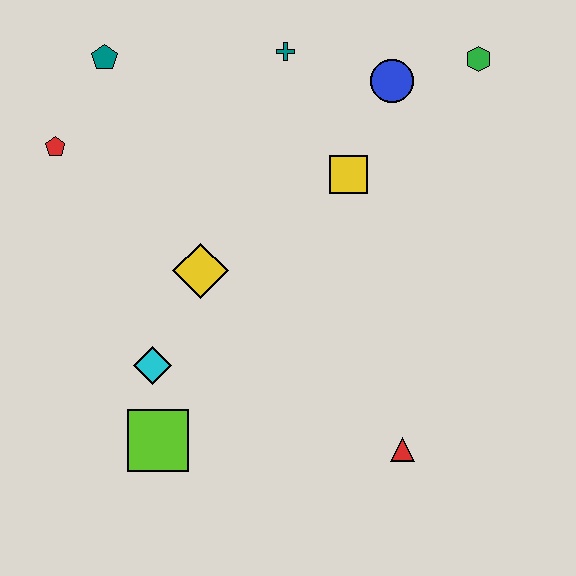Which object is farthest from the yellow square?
The lime square is farthest from the yellow square.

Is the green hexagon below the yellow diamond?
No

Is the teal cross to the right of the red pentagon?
Yes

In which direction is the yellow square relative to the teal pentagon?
The yellow square is to the right of the teal pentagon.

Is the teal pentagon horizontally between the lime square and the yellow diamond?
No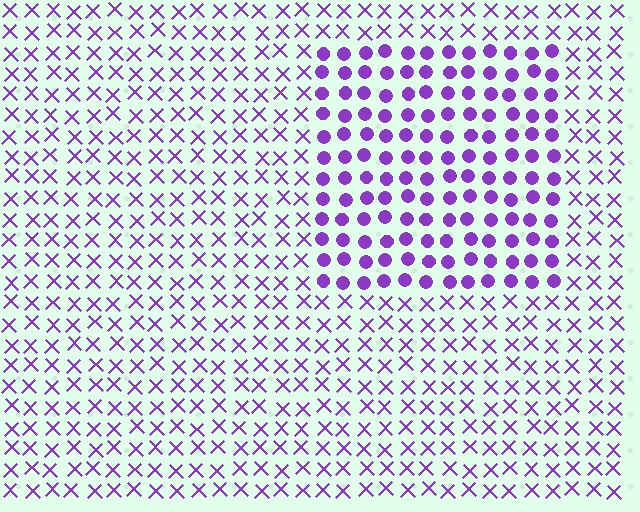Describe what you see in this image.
The image is filled with small purple elements arranged in a uniform grid. A rectangle-shaped region contains circles, while the surrounding area contains X marks. The boundary is defined purely by the change in element shape.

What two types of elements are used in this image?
The image uses circles inside the rectangle region and X marks outside it.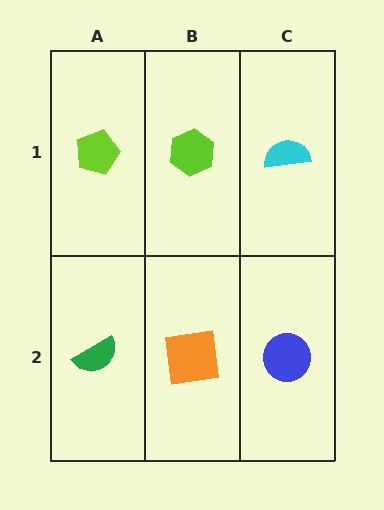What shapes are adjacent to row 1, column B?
An orange square (row 2, column B), a lime pentagon (row 1, column A), a cyan semicircle (row 1, column C).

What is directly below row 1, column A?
A green semicircle.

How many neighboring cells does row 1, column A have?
2.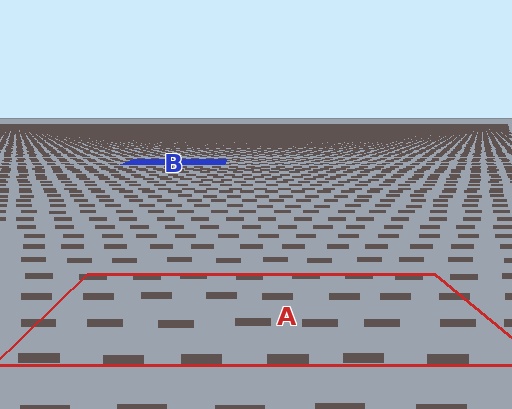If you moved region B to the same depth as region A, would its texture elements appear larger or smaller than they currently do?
They would appear larger. At a closer depth, the same texture elements are projected at a bigger on-screen size.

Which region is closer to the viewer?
Region A is closer. The texture elements there are larger and more spread out.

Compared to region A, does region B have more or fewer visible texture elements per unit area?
Region B has more texture elements per unit area — they are packed more densely because it is farther away.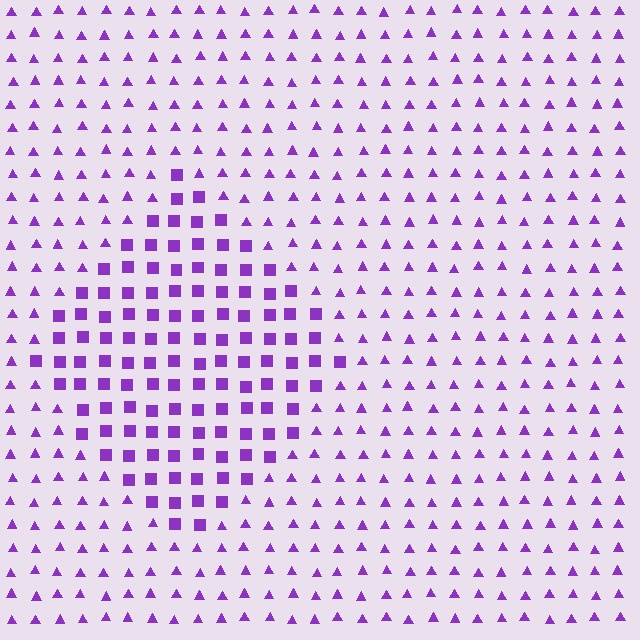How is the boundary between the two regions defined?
The boundary is defined by a change in element shape: squares inside vs. triangles outside. All elements share the same color and spacing.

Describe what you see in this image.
The image is filled with small purple elements arranged in a uniform grid. A diamond-shaped region contains squares, while the surrounding area contains triangles. The boundary is defined purely by the change in element shape.